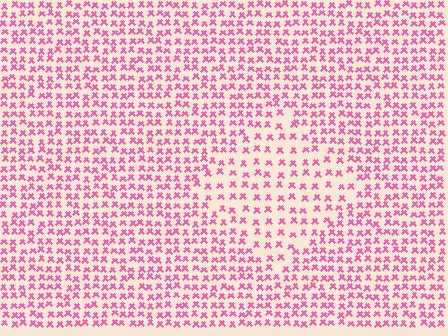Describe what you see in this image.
The image contains small pink elements arranged at two different densities. A diamond-shaped region is visible where the elements are less densely packed than the surrounding area.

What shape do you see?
I see a diamond.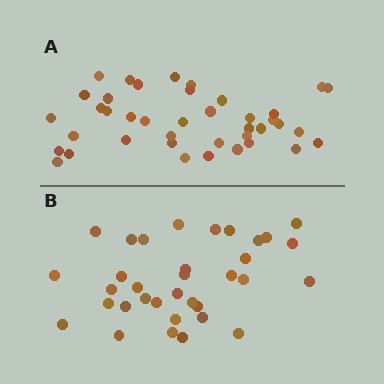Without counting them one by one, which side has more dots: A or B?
Region A (the top region) has more dots.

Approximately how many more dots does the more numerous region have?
Region A has about 6 more dots than region B.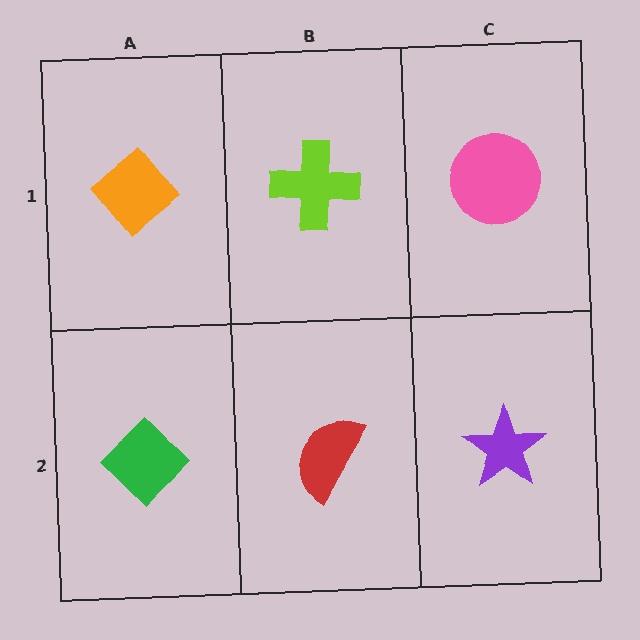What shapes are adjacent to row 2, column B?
A lime cross (row 1, column B), a green diamond (row 2, column A), a purple star (row 2, column C).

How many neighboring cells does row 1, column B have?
3.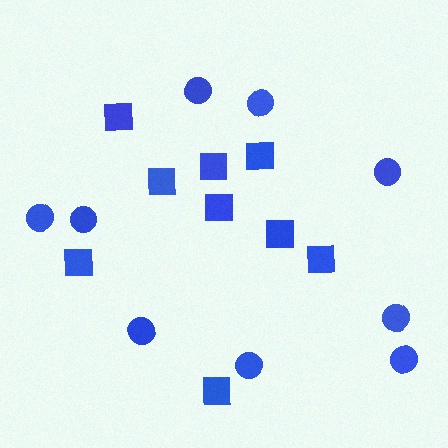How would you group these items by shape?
There are 2 groups: one group of circles (9) and one group of squares (9).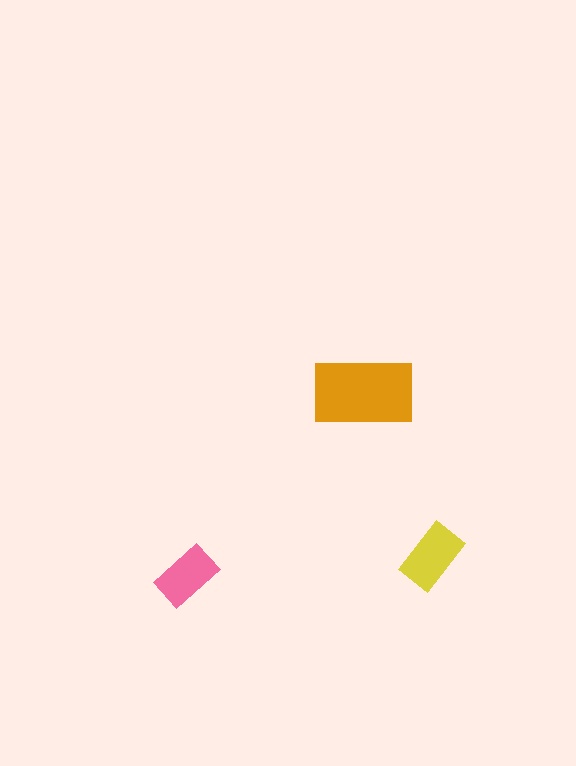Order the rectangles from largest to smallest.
the orange one, the yellow one, the pink one.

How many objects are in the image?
There are 3 objects in the image.